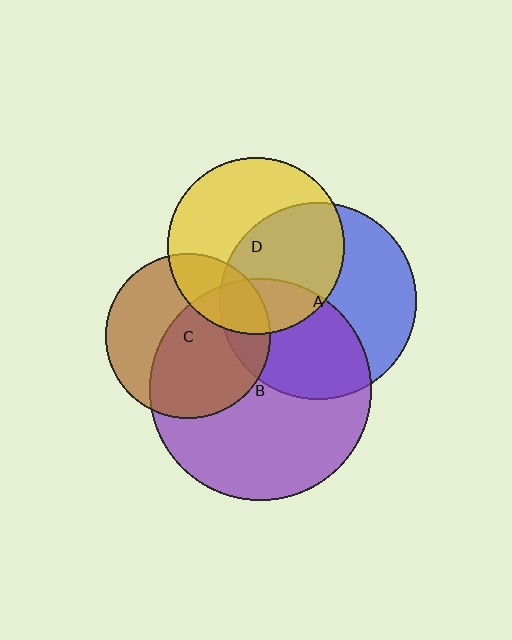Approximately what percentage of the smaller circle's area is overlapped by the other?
Approximately 20%.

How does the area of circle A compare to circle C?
Approximately 1.4 times.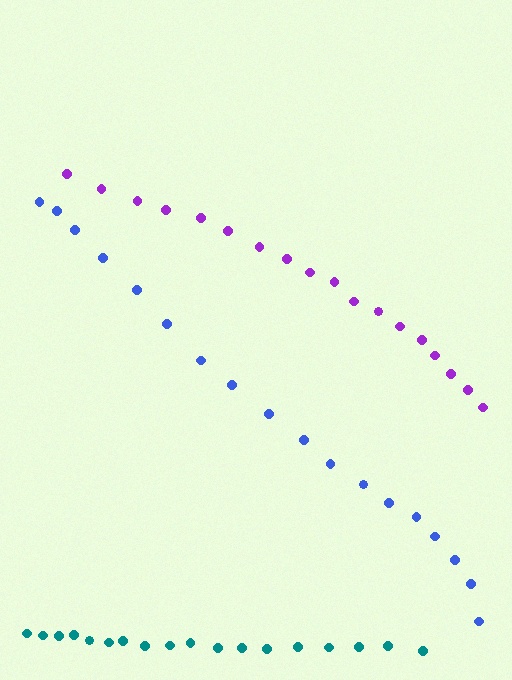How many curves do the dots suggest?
There are 3 distinct paths.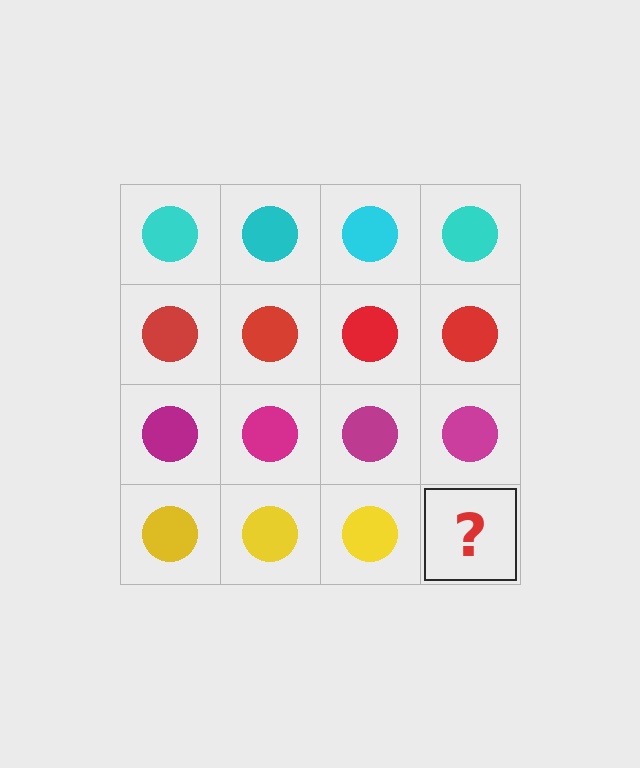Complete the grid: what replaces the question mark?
The question mark should be replaced with a yellow circle.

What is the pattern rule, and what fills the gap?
The rule is that each row has a consistent color. The gap should be filled with a yellow circle.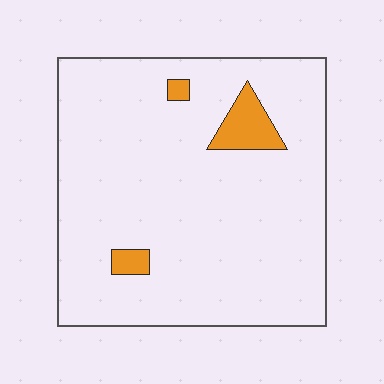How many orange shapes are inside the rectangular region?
3.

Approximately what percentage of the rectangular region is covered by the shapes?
Approximately 5%.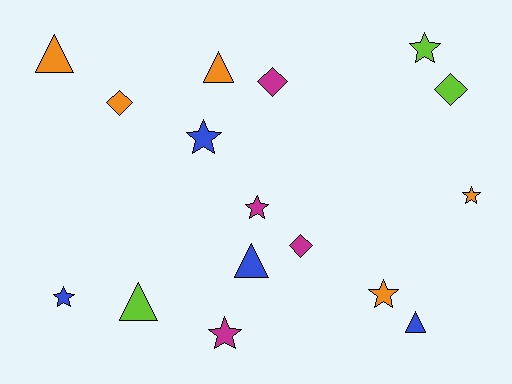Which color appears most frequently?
Orange, with 5 objects.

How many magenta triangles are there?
There are no magenta triangles.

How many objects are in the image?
There are 16 objects.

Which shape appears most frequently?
Star, with 7 objects.